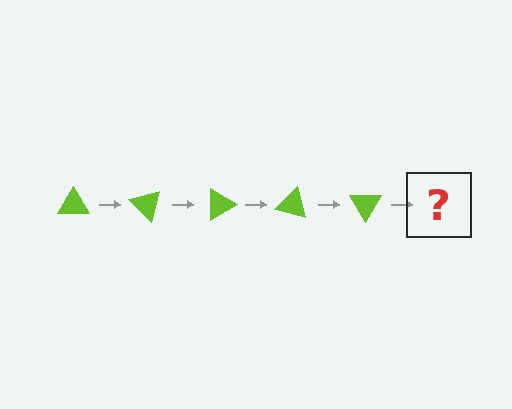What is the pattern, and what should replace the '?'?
The pattern is that the triangle rotates 45 degrees each step. The '?' should be a lime triangle rotated 225 degrees.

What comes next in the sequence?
The next element should be a lime triangle rotated 225 degrees.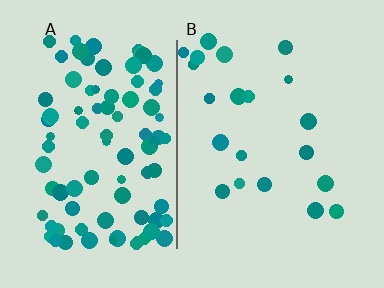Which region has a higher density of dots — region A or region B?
A (the left).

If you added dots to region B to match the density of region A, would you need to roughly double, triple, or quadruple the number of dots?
Approximately quadruple.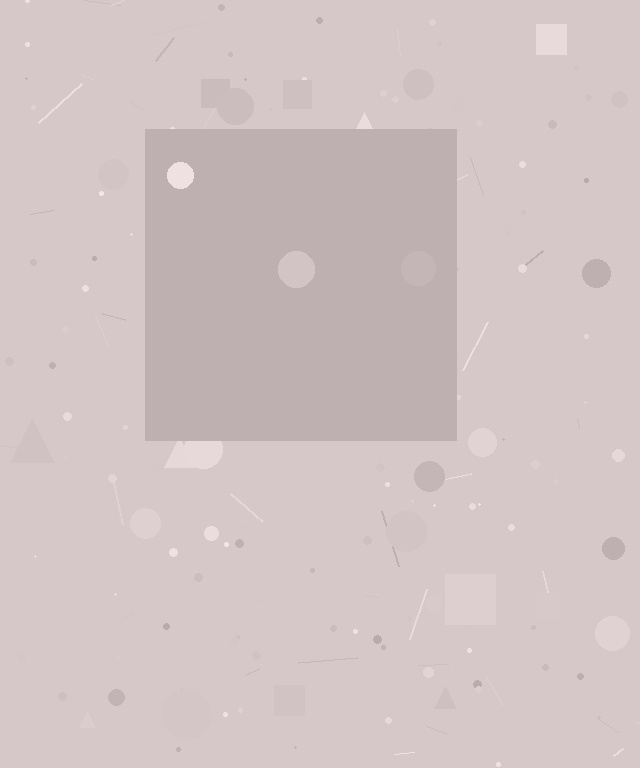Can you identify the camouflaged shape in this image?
The camouflaged shape is a square.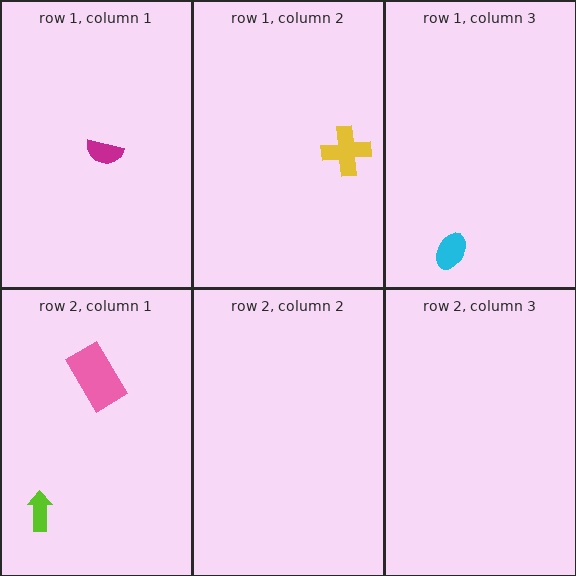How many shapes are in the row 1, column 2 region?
1.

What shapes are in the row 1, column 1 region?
The magenta semicircle.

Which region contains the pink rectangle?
The row 2, column 1 region.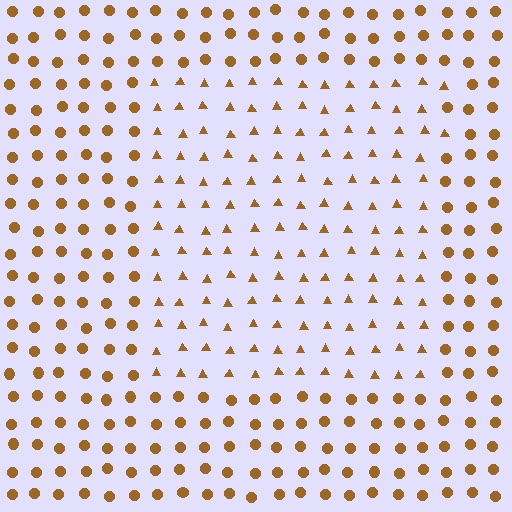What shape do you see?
I see a rectangle.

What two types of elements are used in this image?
The image uses triangles inside the rectangle region and circles outside it.